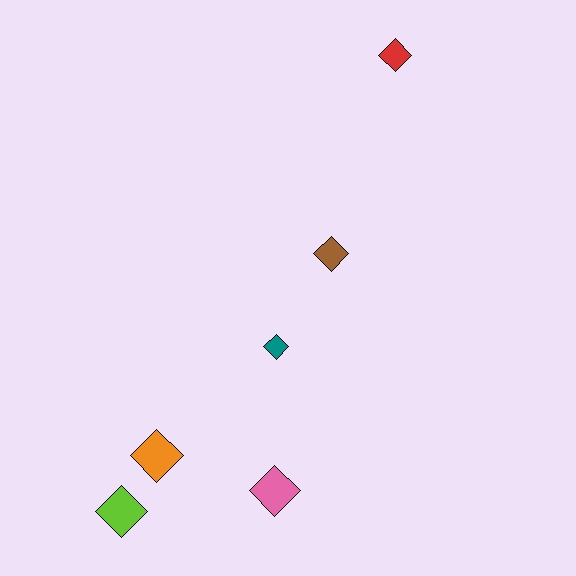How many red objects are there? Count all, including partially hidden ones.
There is 1 red object.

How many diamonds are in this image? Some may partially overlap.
There are 6 diamonds.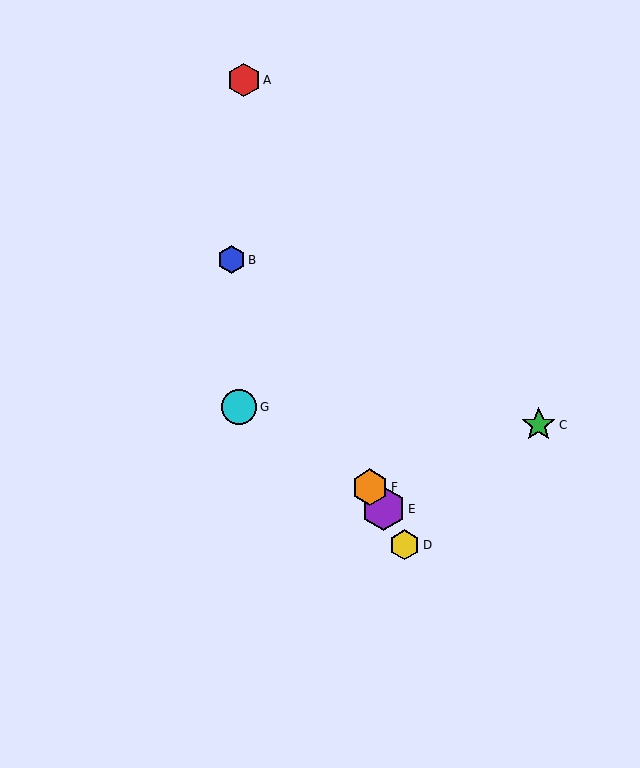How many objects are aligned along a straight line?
4 objects (B, D, E, F) are aligned along a straight line.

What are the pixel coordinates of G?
Object G is at (239, 407).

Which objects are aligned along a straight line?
Objects B, D, E, F are aligned along a straight line.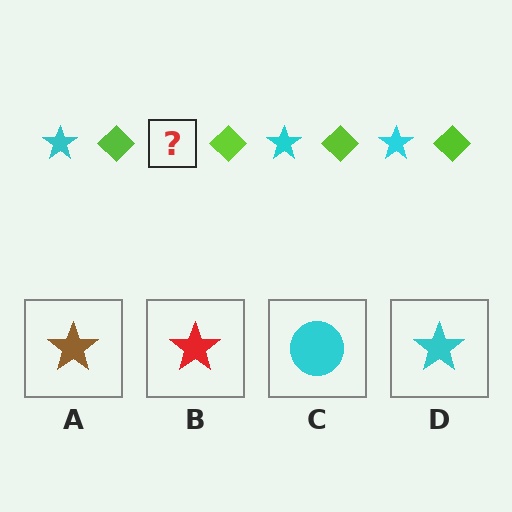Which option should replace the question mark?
Option D.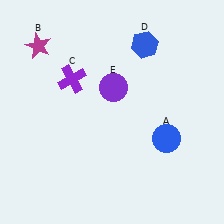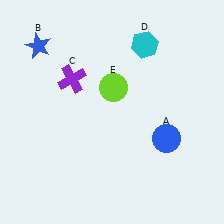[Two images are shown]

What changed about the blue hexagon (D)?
In Image 1, D is blue. In Image 2, it changed to cyan.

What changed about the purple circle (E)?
In Image 1, E is purple. In Image 2, it changed to lime.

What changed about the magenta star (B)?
In Image 1, B is magenta. In Image 2, it changed to blue.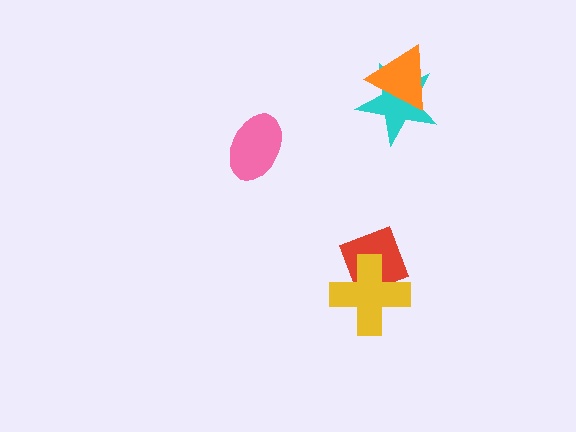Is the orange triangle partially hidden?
No, no other shape covers it.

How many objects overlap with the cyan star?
1 object overlaps with the cyan star.